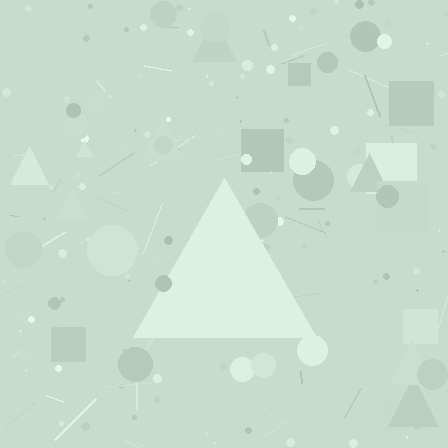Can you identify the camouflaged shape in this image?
The camouflaged shape is a triangle.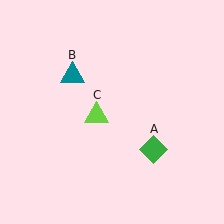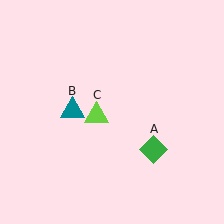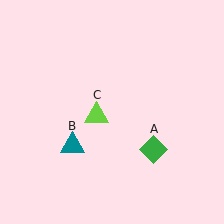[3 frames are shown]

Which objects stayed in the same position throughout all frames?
Green diamond (object A) and lime triangle (object C) remained stationary.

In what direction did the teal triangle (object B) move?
The teal triangle (object B) moved down.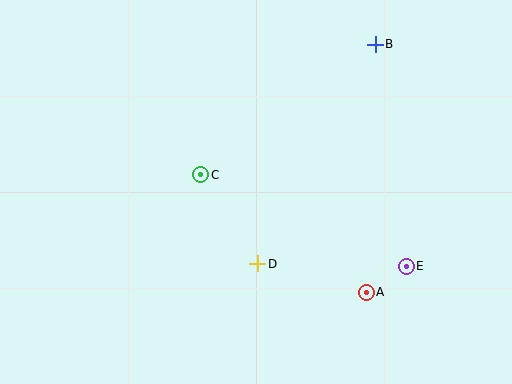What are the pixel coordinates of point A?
Point A is at (366, 292).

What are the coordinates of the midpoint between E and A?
The midpoint between E and A is at (386, 279).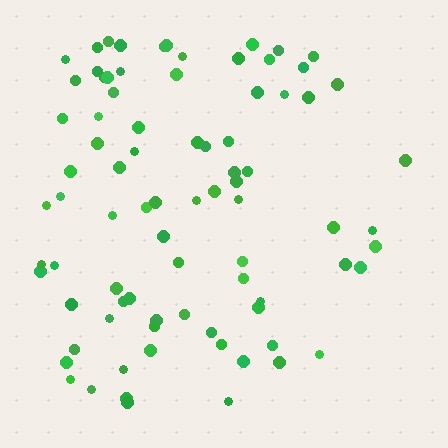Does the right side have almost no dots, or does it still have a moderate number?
Still a moderate number, just noticeably fewer than the left.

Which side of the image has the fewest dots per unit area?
The right.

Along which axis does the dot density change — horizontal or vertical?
Horizontal.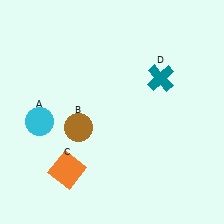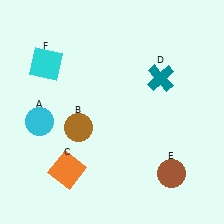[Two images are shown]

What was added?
A brown circle (E), a cyan square (F) were added in Image 2.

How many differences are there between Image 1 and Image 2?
There are 2 differences between the two images.